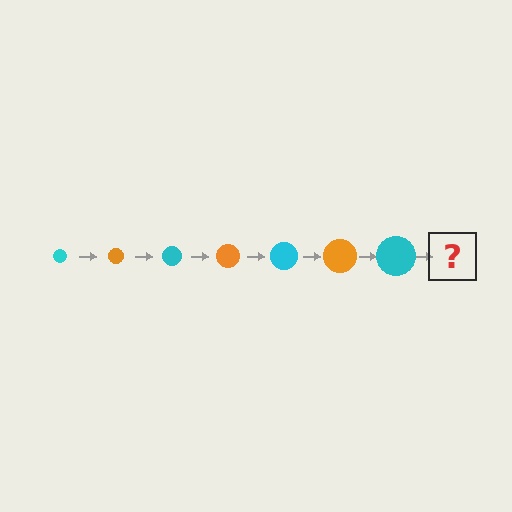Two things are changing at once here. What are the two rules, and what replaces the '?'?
The two rules are that the circle grows larger each step and the color cycles through cyan and orange. The '?' should be an orange circle, larger than the previous one.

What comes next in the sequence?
The next element should be an orange circle, larger than the previous one.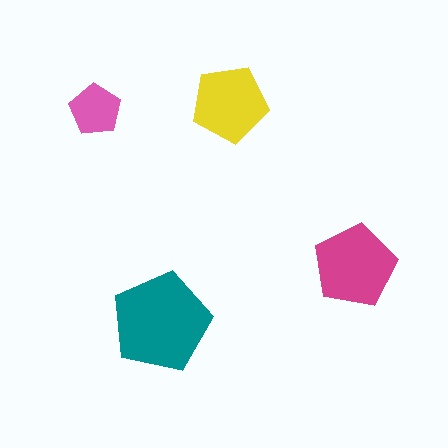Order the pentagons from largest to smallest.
the teal one, the magenta one, the yellow one, the pink one.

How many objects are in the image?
There are 4 objects in the image.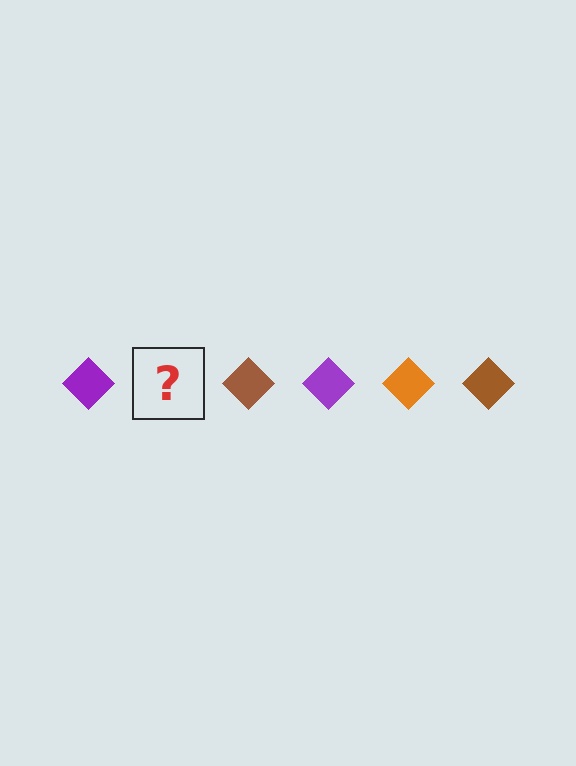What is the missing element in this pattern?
The missing element is an orange diamond.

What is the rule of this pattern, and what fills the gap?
The rule is that the pattern cycles through purple, orange, brown diamonds. The gap should be filled with an orange diamond.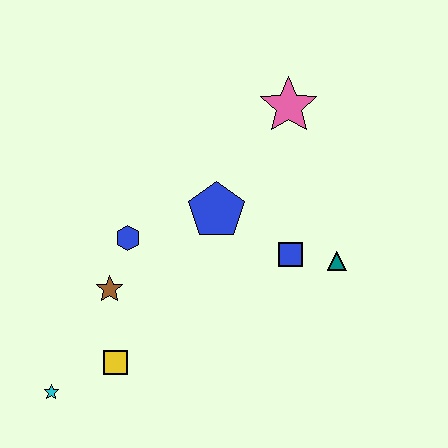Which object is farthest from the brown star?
The pink star is farthest from the brown star.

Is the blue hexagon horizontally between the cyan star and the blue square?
Yes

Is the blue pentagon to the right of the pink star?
No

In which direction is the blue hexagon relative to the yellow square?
The blue hexagon is above the yellow square.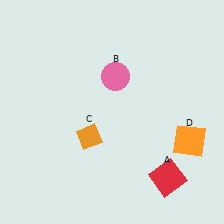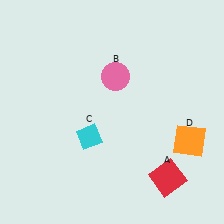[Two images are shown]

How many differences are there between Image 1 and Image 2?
There is 1 difference between the two images.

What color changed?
The diamond (C) changed from orange in Image 1 to cyan in Image 2.